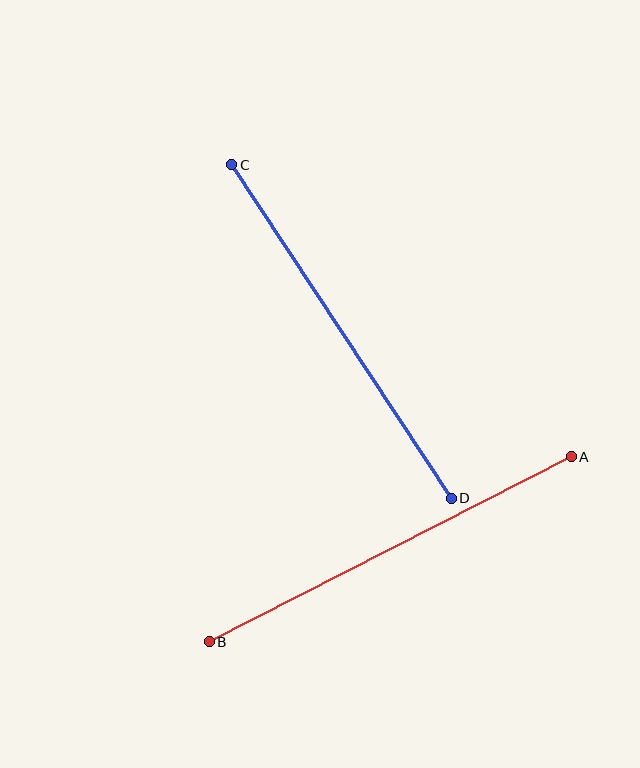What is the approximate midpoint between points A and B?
The midpoint is at approximately (390, 549) pixels.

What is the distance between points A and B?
The distance is approximately 407 pixels.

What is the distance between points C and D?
The distance is approximately 399 pixels.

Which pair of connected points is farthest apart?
Points A and B are farthest apart.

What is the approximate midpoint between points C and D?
The midpoint is at approximately (342, 331) pixels.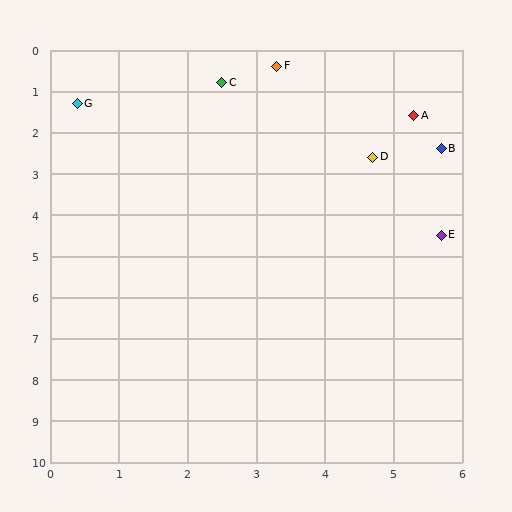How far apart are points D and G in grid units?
Points D and G are about 4.5 grid units apart.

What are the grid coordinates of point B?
Point B is at approximately (5.7, 2.4).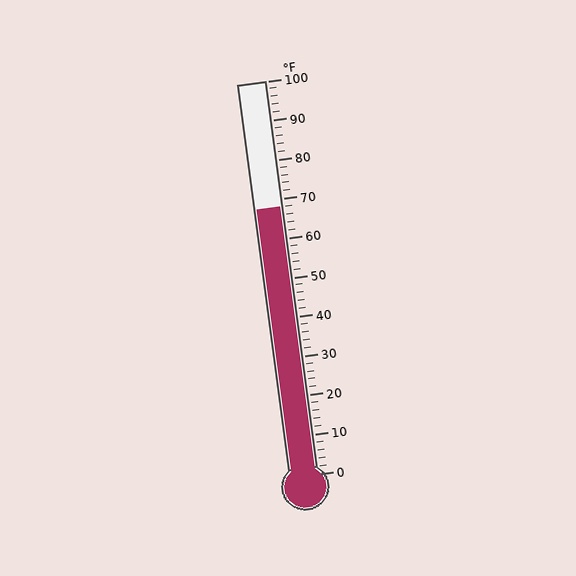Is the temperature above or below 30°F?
The temperature is above 30°F.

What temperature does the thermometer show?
The thermometer shows approximately 68°F.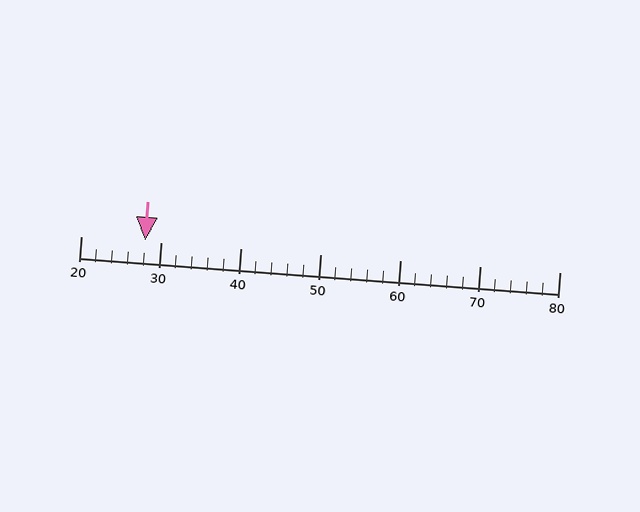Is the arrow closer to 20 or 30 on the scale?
The arrow is closer to 30.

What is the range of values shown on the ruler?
The ruler shows values from 20 to 80.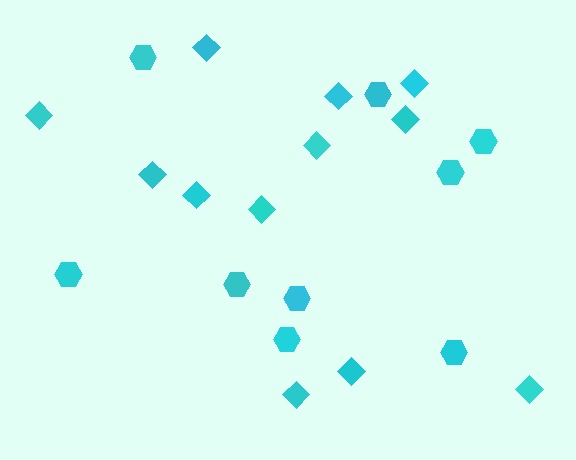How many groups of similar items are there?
There are 2 groups: one group of hexagons (9) and one group of diamonds (12).